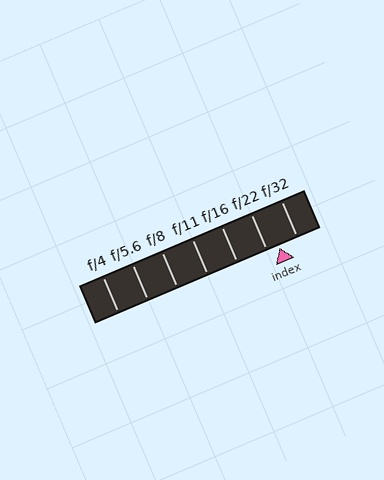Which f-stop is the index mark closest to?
The index mark is closest to f/22.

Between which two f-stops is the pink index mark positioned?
The index mark is between f/22 and f/32.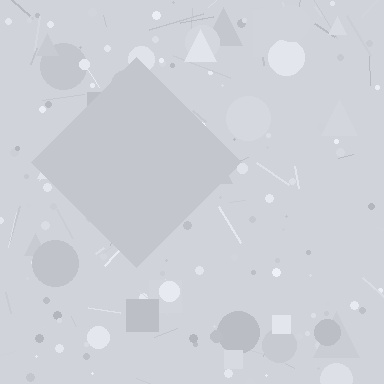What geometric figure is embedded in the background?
A diamond is embedded in the background.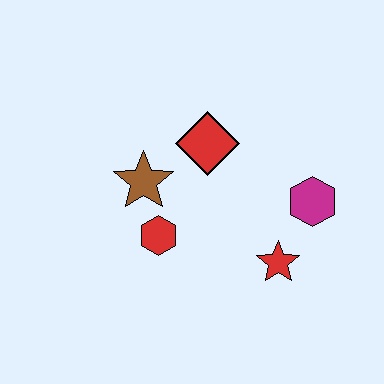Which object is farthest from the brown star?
The magenta hexagon is farthest from the brown star.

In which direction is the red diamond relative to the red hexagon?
The red diamond is above the red hexagon.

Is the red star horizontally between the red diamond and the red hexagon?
No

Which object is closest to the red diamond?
The brown star is closest to the red diamond.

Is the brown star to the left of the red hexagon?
Yes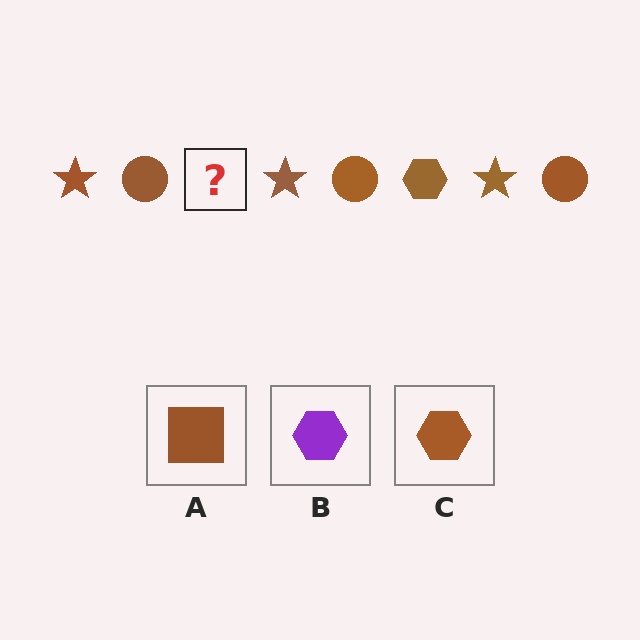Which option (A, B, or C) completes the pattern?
C.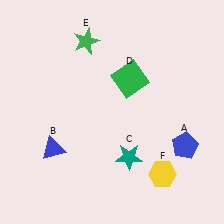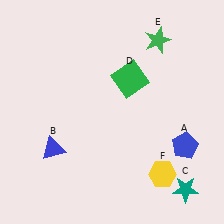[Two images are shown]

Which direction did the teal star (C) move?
The teal star (C) moved right.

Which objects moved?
The objects that moved are: the teal star (C), the green star (E).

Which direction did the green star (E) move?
The green star (E) moved right.